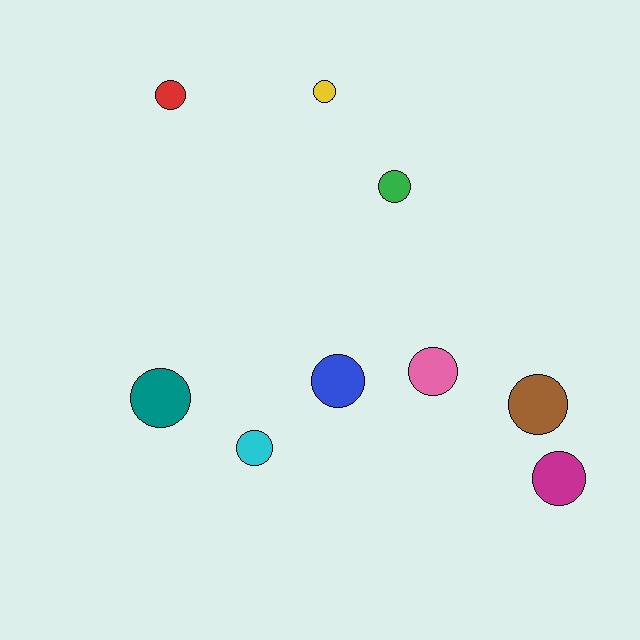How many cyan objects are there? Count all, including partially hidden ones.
There is 1 cyan object.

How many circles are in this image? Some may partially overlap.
There are 9 circles.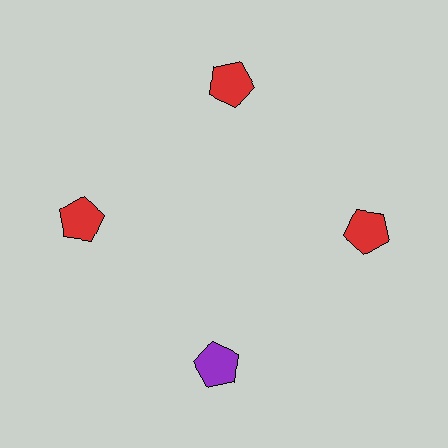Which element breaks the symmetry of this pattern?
The purple pentagon at roughly the 6 o'clock position breaks the symmetry. All other shapes are red pentagons.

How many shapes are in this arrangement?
There are 4 shapes arranged in a ring pattern.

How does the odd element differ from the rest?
It has a different color: purple instead of red.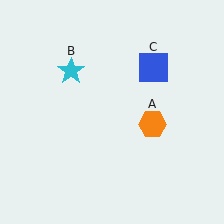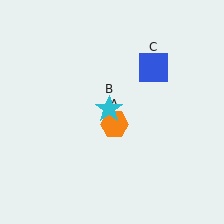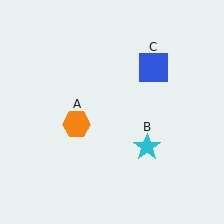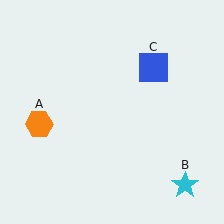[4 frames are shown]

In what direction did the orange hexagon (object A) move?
The orange hexagon (object A) moved left.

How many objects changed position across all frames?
2 objects changed position: orange hexagon (object A), cyan star (object B).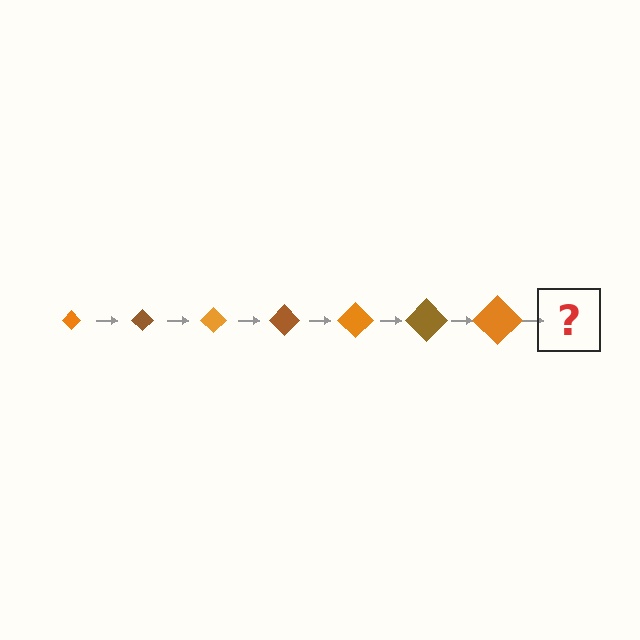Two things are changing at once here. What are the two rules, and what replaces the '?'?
The two rules are that the diamond grows larger each step and the color cycles through orange and brown. The '?' should be a brown diamond, larger than the previous one.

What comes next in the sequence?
The next element should be a brown diamond, larger than the previous one.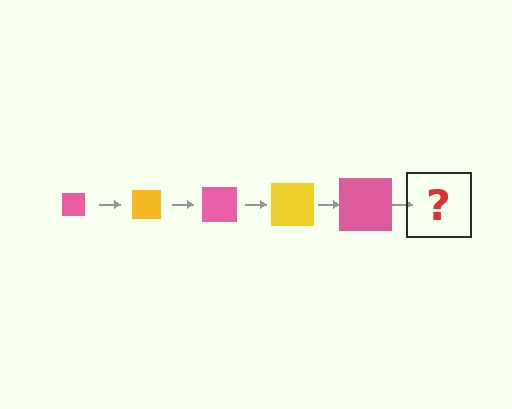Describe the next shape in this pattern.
It should be a yellow square, larger than the previous one.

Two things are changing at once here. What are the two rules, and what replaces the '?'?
The two rules are that the square grows larger each step and the color cycles through pink and yellow. The '?' should be a yellow square, larger than the previous one.